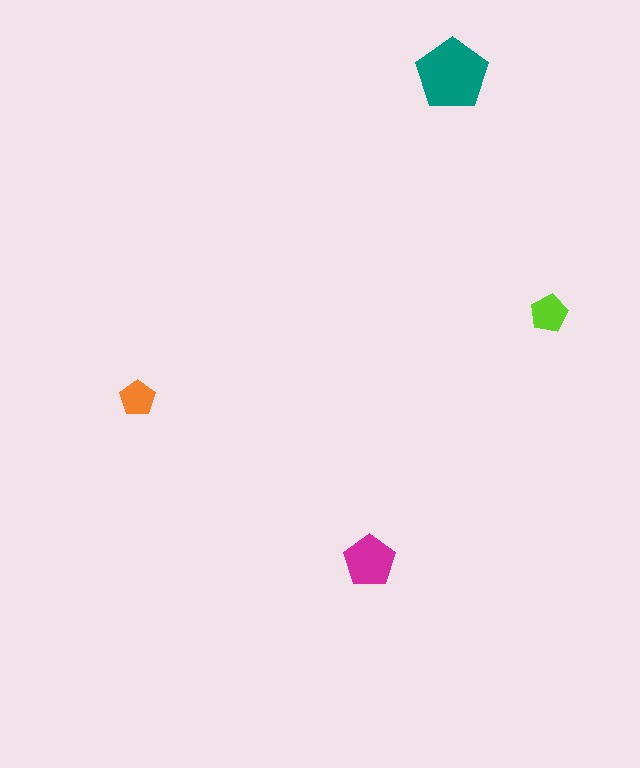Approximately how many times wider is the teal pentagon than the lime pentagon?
About 2 times wider.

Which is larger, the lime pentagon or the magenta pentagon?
The magenta one.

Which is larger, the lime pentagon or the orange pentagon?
The lime one.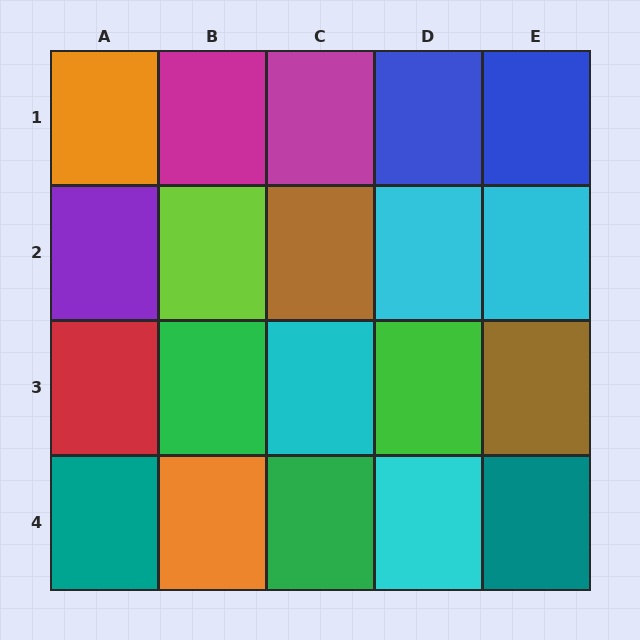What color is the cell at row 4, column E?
Teal.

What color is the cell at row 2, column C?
Brown.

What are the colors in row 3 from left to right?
Red, green, cyan, green, brown.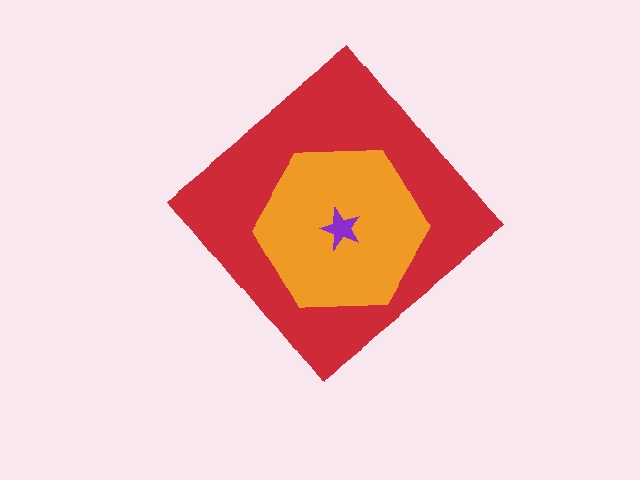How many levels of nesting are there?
3.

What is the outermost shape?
The red diamond.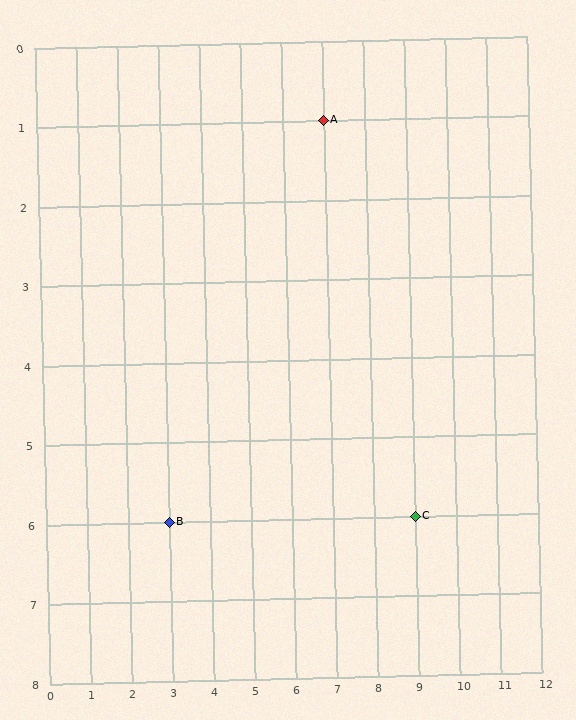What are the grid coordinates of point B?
Point B is at grid coordinates (3, 6).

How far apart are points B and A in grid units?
Points B and A are 4 columns and 5 rows apart (about 6.4 grid units diagonally).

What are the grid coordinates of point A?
Point A is at grid coordinates (7, 1).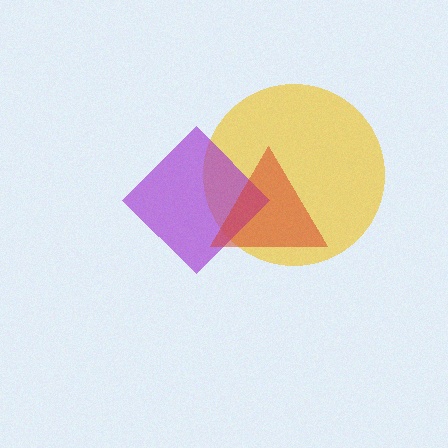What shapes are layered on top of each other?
The layered shapes are: a yellow circle, a purple diamond, a red triangle.